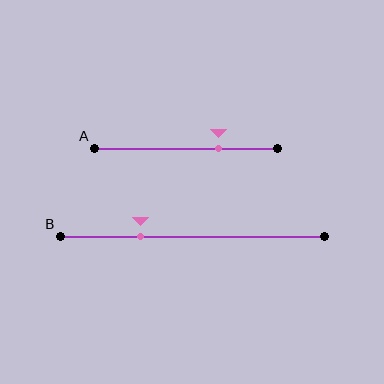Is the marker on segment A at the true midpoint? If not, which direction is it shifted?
No, the marker on segment A is shifted to the right by about 18% of the segment length.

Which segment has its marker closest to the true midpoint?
Segment A has its marker closest to the true midpoint.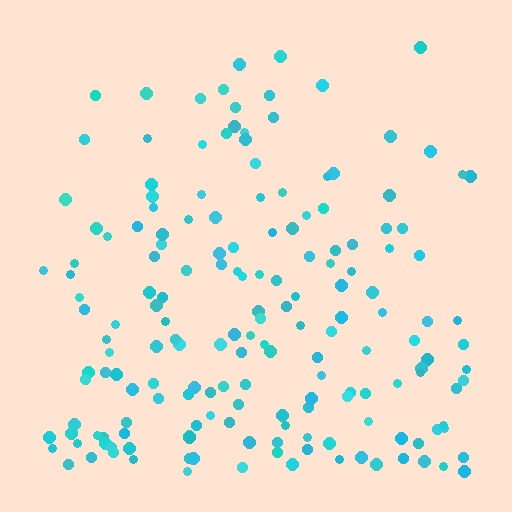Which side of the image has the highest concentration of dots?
The bottom.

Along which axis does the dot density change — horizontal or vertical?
Vertical.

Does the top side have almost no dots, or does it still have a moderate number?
Still a moderate number, just noticeably fewer than the bottom.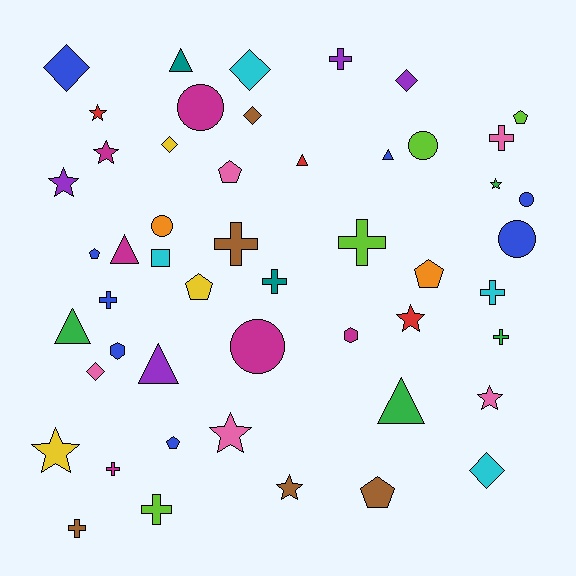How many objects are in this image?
There are 50 objects.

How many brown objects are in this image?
There are 5 brown objects.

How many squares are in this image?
There is 1 square.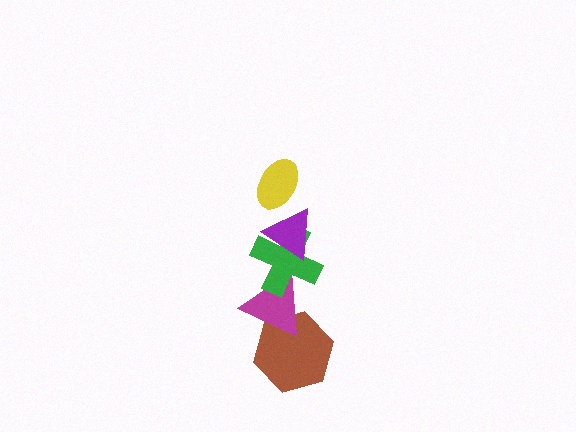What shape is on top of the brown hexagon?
The magenta triangle is on top of the brown hexagon.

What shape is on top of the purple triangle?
The yellow ellipse is on top of the purple triangle.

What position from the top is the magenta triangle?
The magenta triangle is 4th from the top.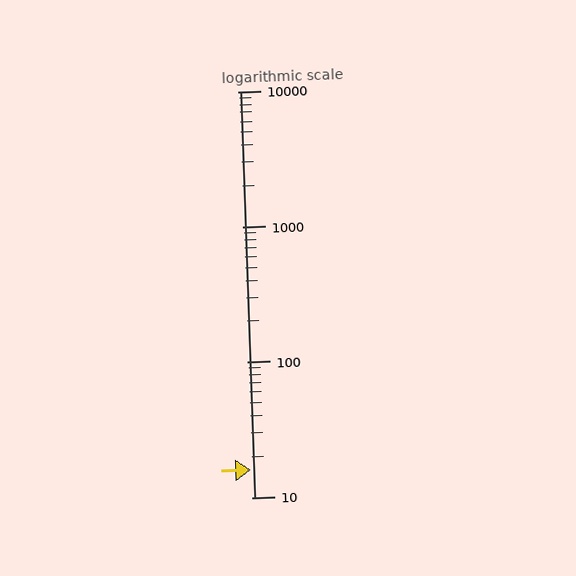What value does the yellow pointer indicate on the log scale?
The pointer indicates approximately 16.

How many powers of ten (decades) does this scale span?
The scale spans 3 decades, from 10 to 10000.